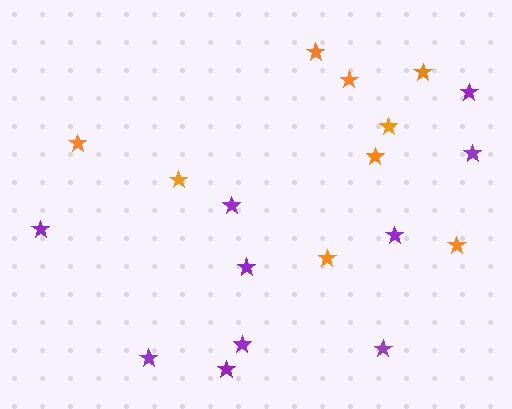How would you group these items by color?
There are 2 groups: one group of orange stars (9) and one group of purple stars (10).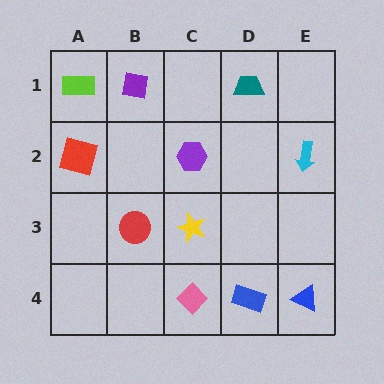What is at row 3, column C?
A yellow star.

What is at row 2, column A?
A red square.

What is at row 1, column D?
A teal trapezoid.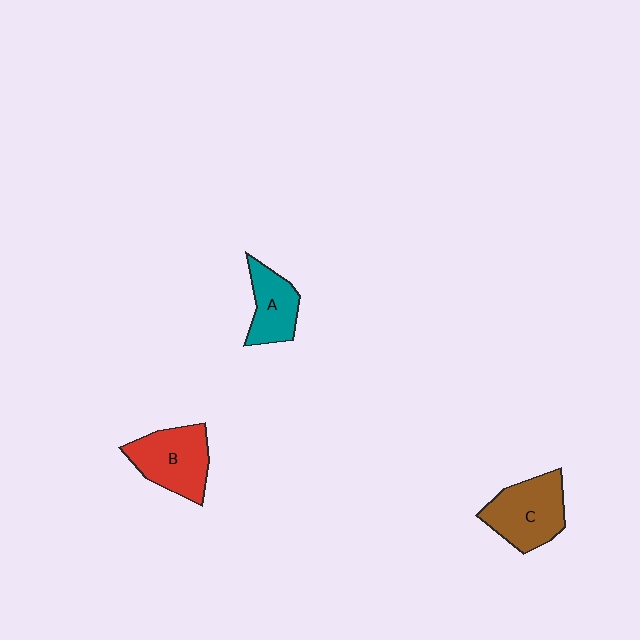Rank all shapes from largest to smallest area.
From largest to smallest: C (brown), B (red), A (teal).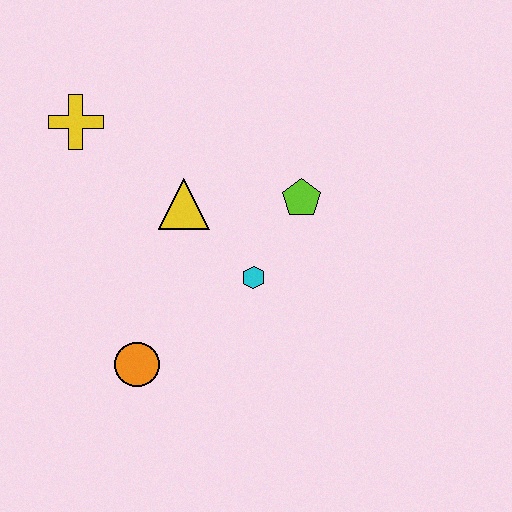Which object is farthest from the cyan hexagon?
The yellow cross is farthest from the cyan hexagon.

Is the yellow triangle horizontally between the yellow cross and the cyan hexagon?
Yes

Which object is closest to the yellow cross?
The yellow triangle is closest to the yellow cross.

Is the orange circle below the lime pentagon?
Yes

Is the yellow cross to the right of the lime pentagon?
No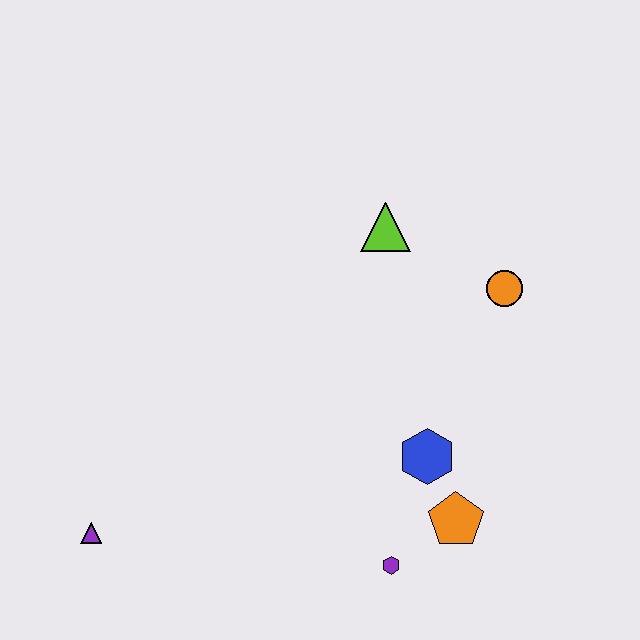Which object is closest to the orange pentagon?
The blue hexagon is closest to the orange pentagon.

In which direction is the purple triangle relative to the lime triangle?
The purple triangle is below the lime triangle.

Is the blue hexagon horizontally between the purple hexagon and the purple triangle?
No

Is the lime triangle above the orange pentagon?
Yes